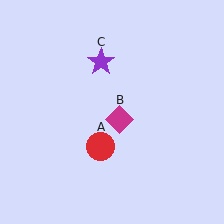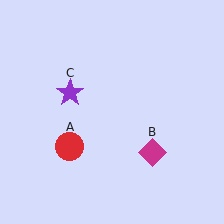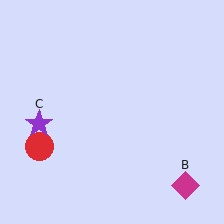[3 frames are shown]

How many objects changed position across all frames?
3 objects changed position: red circle (object A), magenta diamond (object B), purple star (object C).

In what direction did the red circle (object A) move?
The red circle (object A) moved left.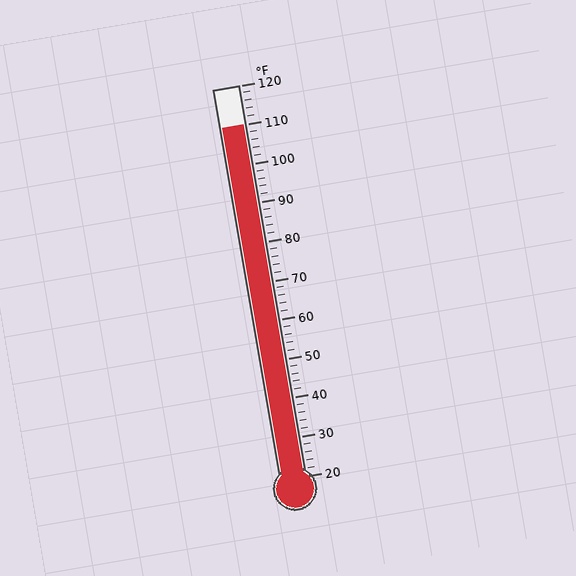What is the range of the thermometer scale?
The thermometer scale ranges from 20°F to 120°F.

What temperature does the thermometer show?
The thermometer shows approximately 110°F.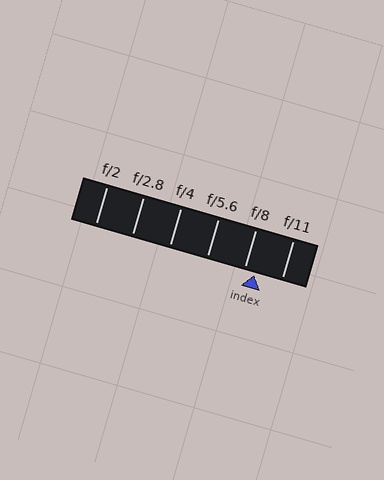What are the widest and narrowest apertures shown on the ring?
The widest aperture shown is f/2 and the narrowest is f/11.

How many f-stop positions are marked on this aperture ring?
There are 6 f-stop positions marked.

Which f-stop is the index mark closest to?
The index mark is closest to f/8.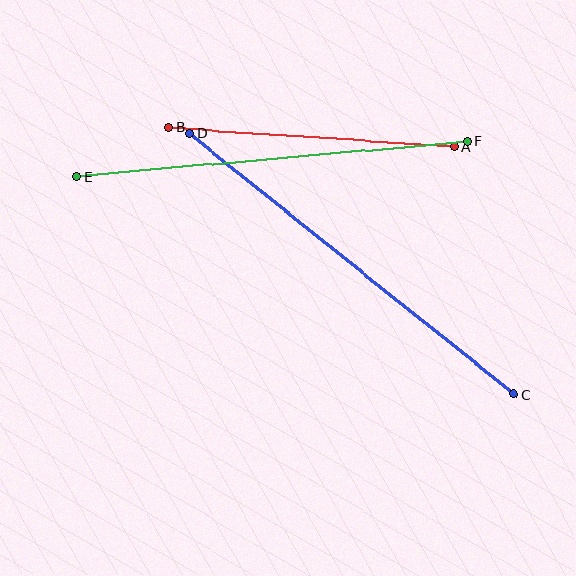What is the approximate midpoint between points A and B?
The midpoint is at approximately (312, 137) pixels.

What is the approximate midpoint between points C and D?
The midpoint is at approximately (352, 264) pixels.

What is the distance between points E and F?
The distance is approximately 392 pixels.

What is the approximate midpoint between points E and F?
The midpoint is at approximately (272, 159) pixels.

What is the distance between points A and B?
The distance is approximately 286 pixels.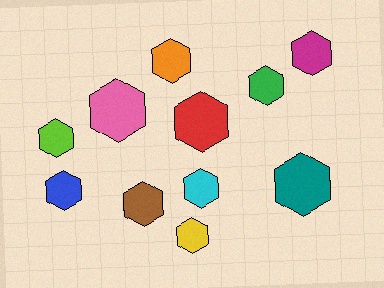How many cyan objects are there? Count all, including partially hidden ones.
There is 1 cyan object.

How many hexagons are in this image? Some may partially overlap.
There are 11 hexagons.